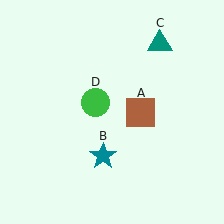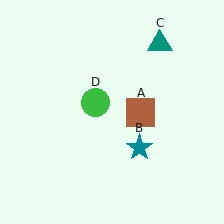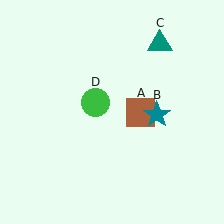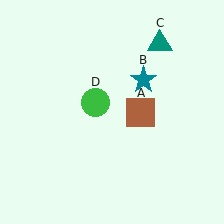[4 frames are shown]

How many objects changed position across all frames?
1 object changed position: teal star (object B).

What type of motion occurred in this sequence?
The teal star (object B) rotated counterclockwise around the center of the scene.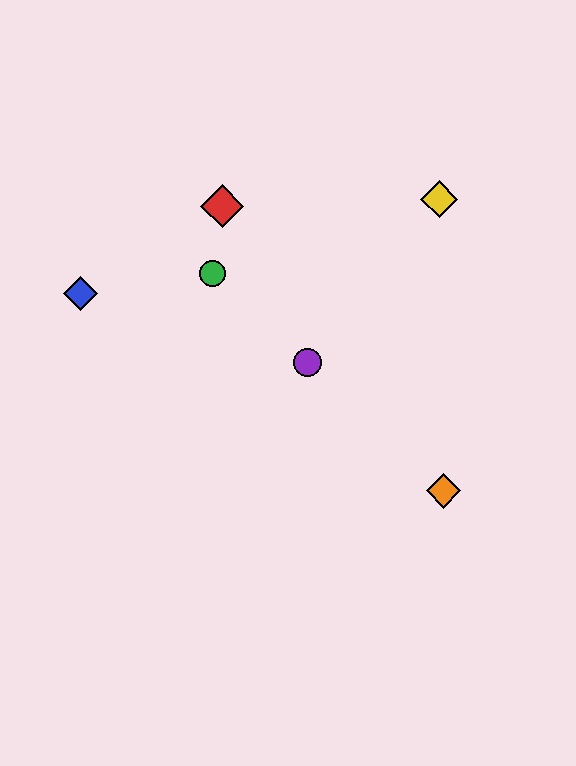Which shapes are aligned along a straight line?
The green circle, the purple circle, the orange diamond are aligned along a straight line.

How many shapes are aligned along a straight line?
3 shapes (the green circle, the purple circle, the orange diamond) are aligned along a straight line.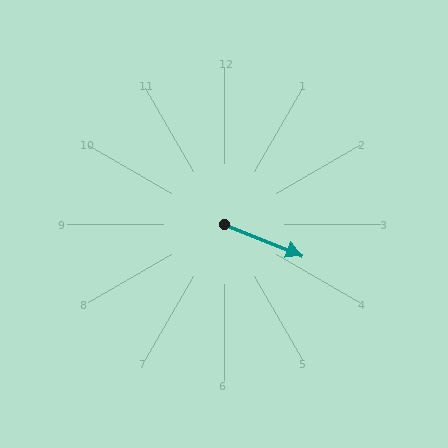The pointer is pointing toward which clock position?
Roughly 4 o'clock.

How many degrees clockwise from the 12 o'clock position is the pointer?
Approximately 112 degrees.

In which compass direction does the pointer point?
East.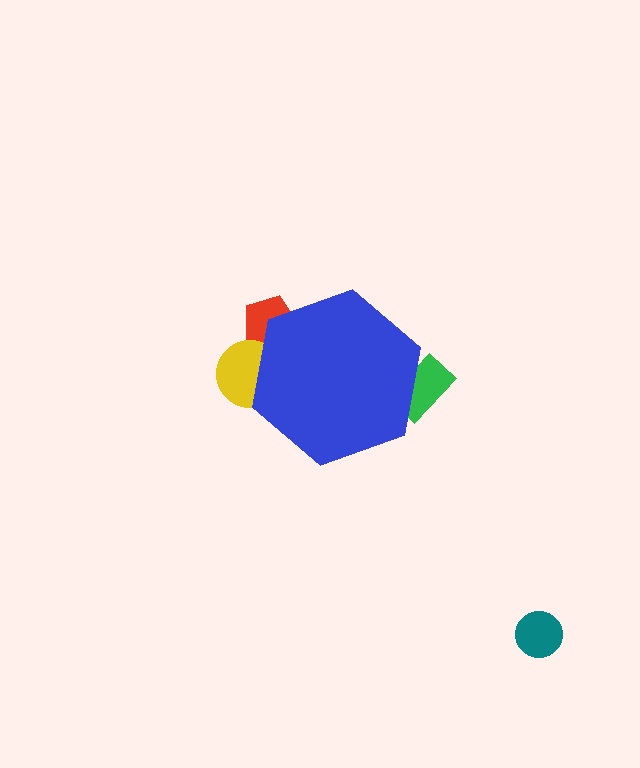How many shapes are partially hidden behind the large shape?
3 shapes are partially hidden.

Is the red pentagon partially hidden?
Yes, the red pentagon is partially hidden behind the blue hexagon.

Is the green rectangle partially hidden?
Yes, the green rectangle is partially hidden behind the blue hexagon.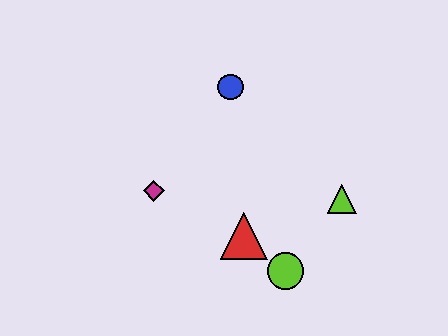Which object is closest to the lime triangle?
The lime circle is closest to the lime triangle.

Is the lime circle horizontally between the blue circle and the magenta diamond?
No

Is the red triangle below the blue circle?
Yes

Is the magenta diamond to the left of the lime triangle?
Yes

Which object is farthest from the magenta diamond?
The lime triangle is farthest from the magenta diamond.